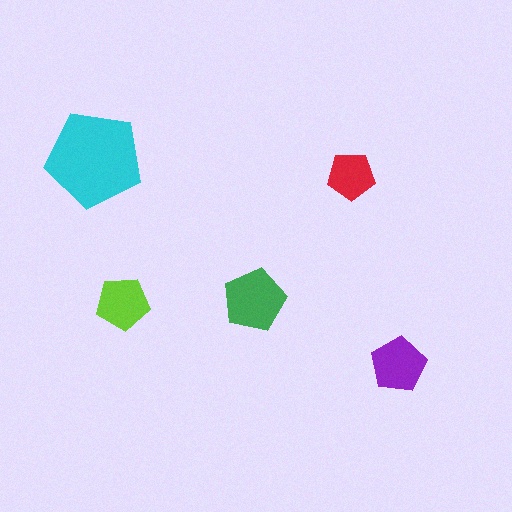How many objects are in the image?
There are 5 objects in the image.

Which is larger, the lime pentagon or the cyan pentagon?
The cyan one.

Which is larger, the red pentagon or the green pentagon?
The green one.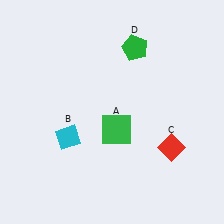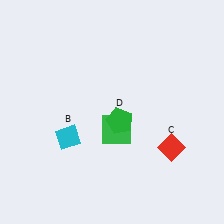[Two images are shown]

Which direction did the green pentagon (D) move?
The green pentagon (D) moved down.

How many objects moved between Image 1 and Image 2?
1 object moved between the two images.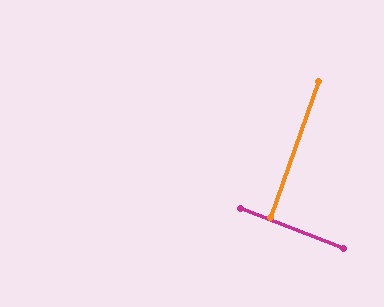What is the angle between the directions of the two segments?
Approximately 88 degrees.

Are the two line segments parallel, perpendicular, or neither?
Perpendicular — they meet at approximately 88°.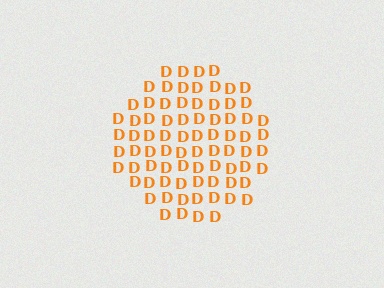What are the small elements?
The small elements are letter D's.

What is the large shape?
The large shape is a circle.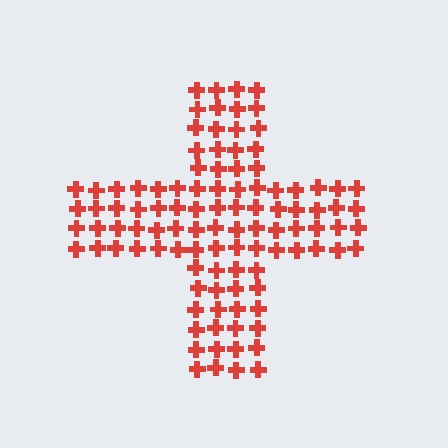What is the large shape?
The large shape is a cross.